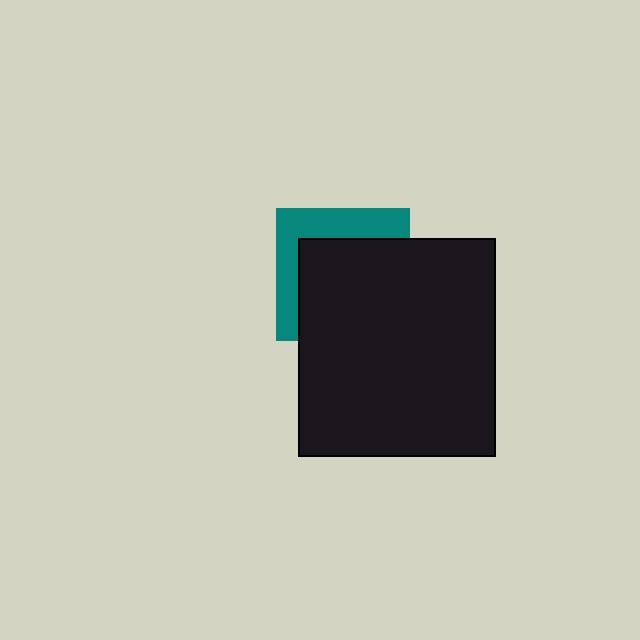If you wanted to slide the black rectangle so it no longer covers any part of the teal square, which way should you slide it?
Slide it toward the lower-right — that is the most direct way to separate the two shapes.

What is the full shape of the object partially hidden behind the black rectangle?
The partially hidden object is a teal square.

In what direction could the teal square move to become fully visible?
The teal square could move toward the upper-left. That would shift it out from behind the black rectangle entirely.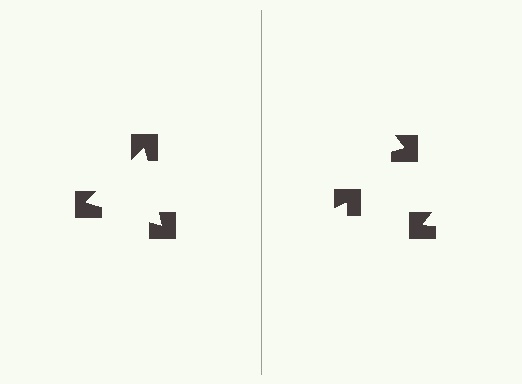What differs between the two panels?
The notched squares are positioned identically on both sides; only the wedge orientations differ. On the left they align to a triangle; on the right they are misaligned.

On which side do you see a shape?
An illusory triangle appears on the left side. On the right side the wedge cuts are rotated, so no coherent shape forms.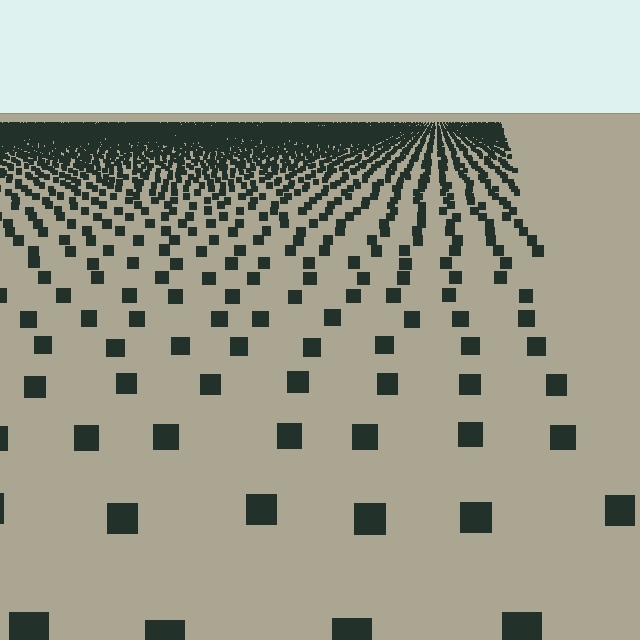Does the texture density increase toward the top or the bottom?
Density increases toward the top.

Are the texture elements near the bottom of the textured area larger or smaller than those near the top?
Larger. Near the bottom, elements are closer to the viewer and appear at a bigger on-screen size.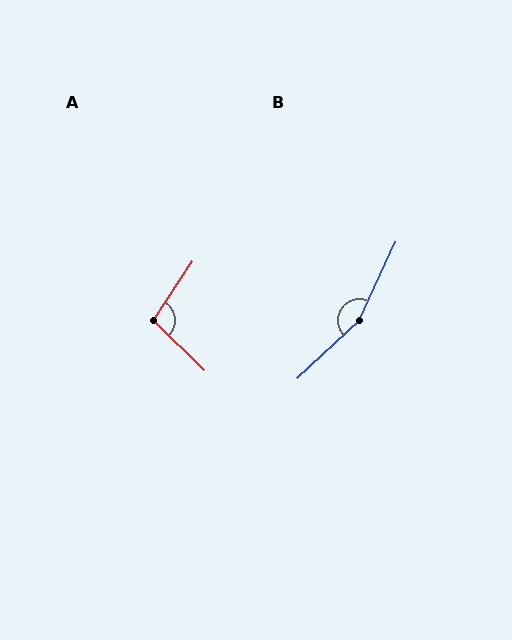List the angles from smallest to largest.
A (101°), B (158°).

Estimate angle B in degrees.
Approximately 158 degrees.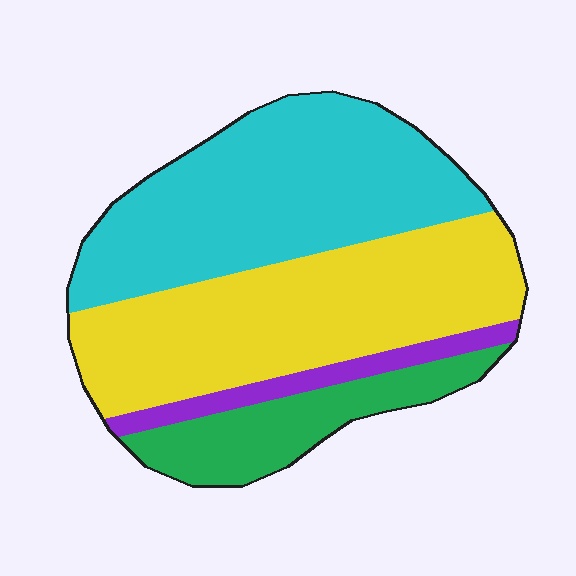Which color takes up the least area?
Purple, at roughly 5%.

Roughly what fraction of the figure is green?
Green covers 15% of the figure.